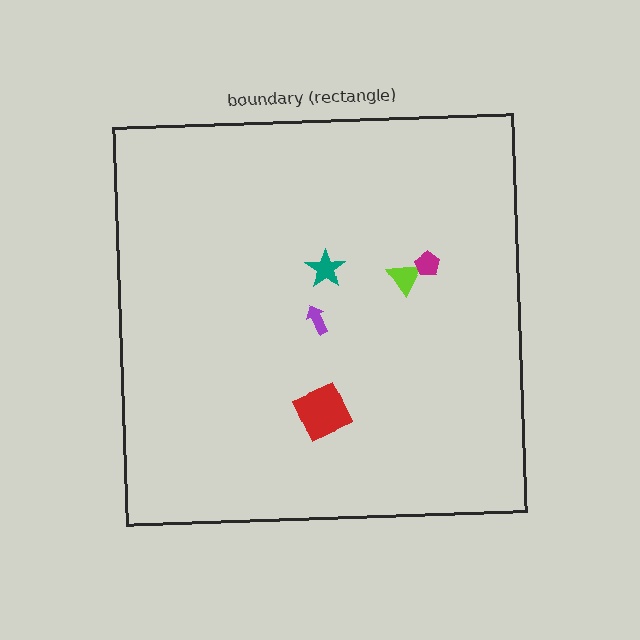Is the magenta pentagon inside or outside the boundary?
Inside.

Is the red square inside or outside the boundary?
Inside.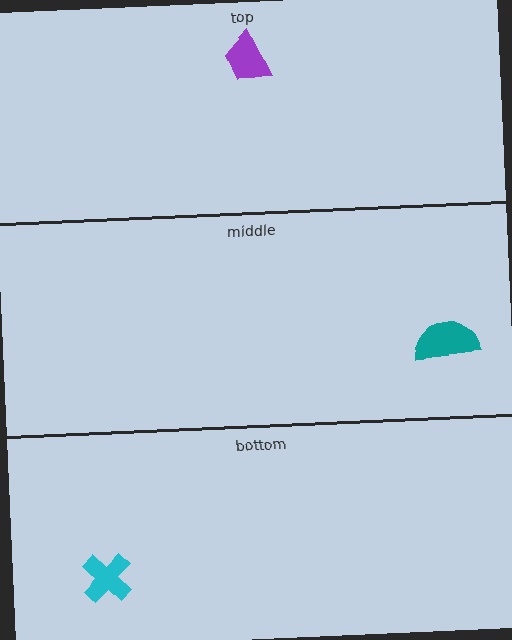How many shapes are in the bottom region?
1.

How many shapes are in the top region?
1.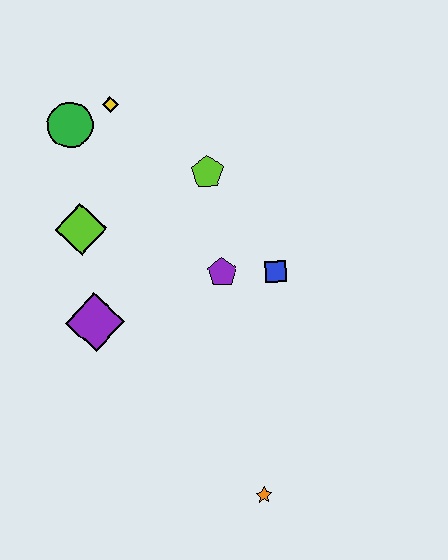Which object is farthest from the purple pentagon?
The orange star is farthest from the purple pentagon.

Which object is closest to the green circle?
The yellow diamond is closest to the green circle.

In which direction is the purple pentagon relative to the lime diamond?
The purple pentagon is to the right of the lime diamond.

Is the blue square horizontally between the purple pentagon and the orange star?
No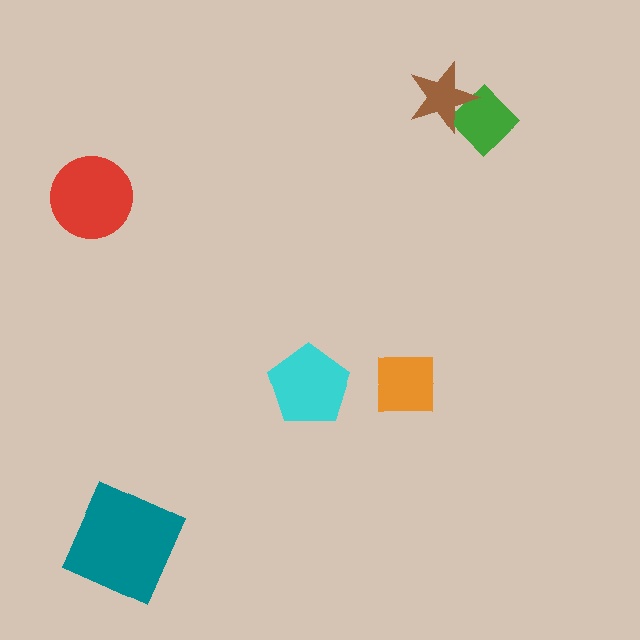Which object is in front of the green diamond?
The brown star is in front of the green diamond.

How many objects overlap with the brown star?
1 object overlaps with the brown star.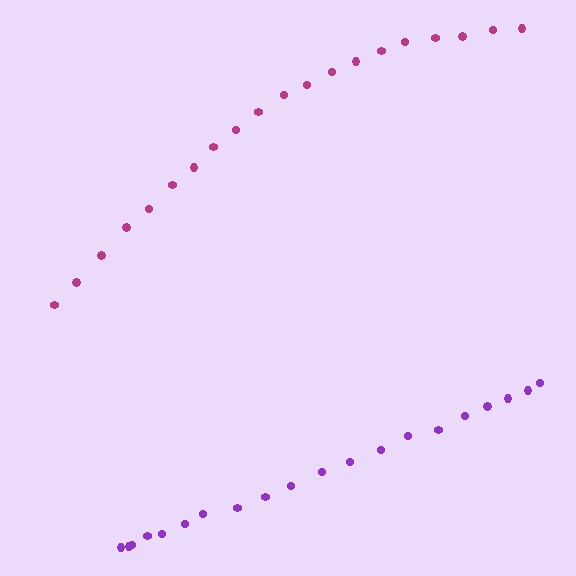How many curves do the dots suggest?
There are 2 distinct paths.